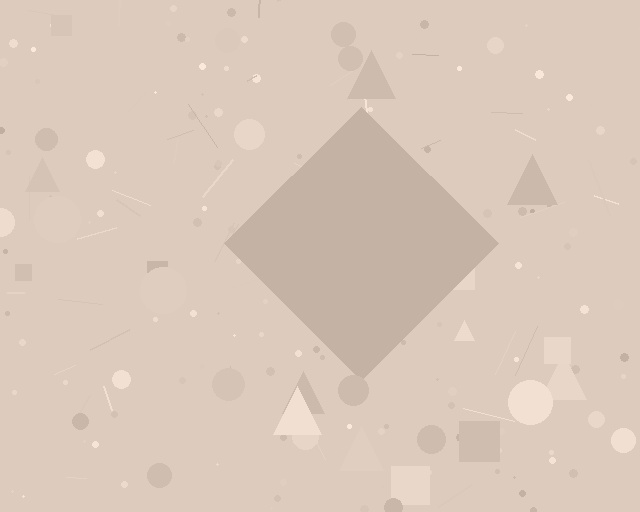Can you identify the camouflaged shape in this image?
The camouflaged shape is a diamond.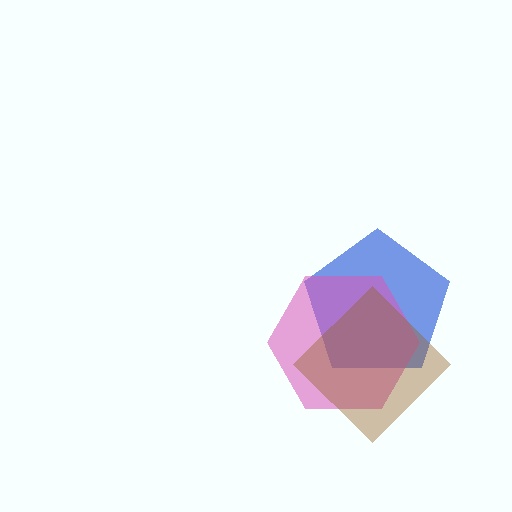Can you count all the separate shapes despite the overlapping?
Yes, there are 3 separate shapes.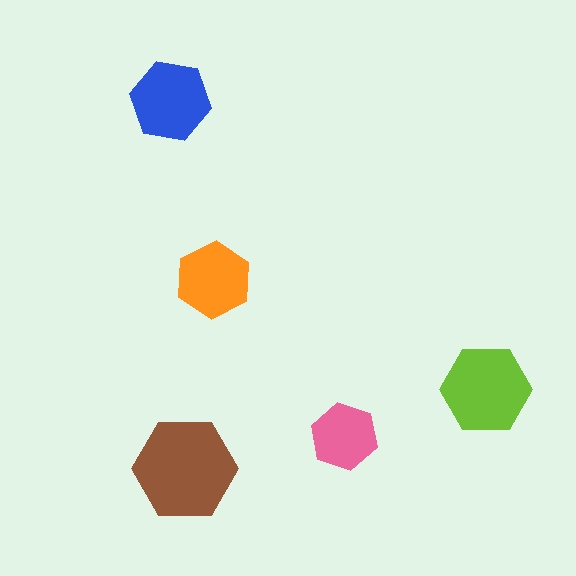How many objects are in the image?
There are 5 objects in the image.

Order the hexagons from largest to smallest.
the brown one, the lime one, the blue one, the orange one, the pink one.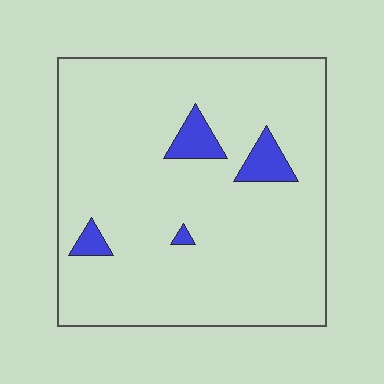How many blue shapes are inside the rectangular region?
4.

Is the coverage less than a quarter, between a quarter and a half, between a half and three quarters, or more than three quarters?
Less than a quarter.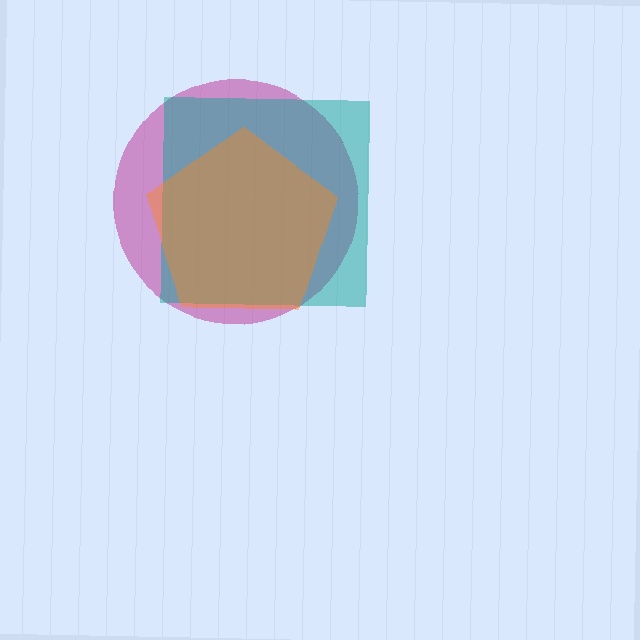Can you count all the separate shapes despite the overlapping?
Yes, there are 3 separate shapes.